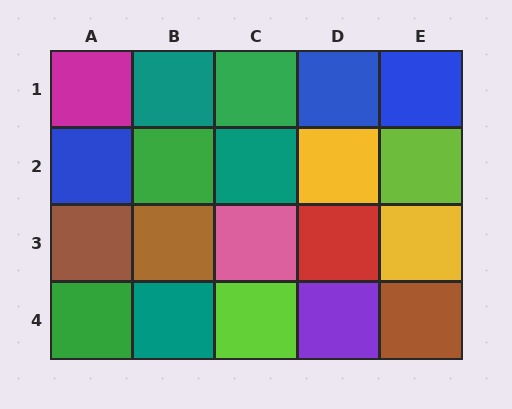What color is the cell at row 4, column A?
Green.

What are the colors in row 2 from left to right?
Blue, green, teal, yellow, lime.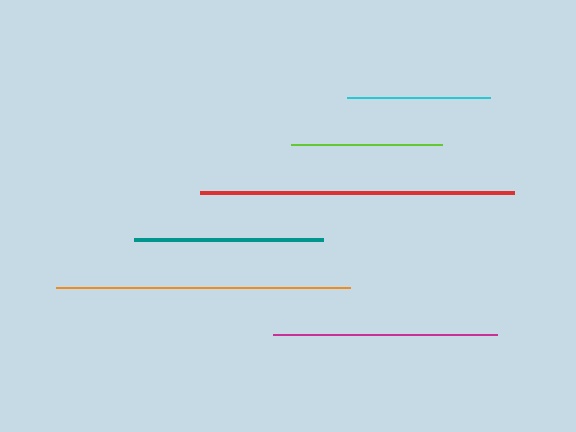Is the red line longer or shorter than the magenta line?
The red line is longer than the magenta line.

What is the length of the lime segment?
The lime segment is approximately 151 pixels long.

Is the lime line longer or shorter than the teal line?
The teal line is longer than the lime line.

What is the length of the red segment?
The red segment is approximately 313 pixels long.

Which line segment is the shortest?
The cyan line is the shortest at approximately 144 pixels.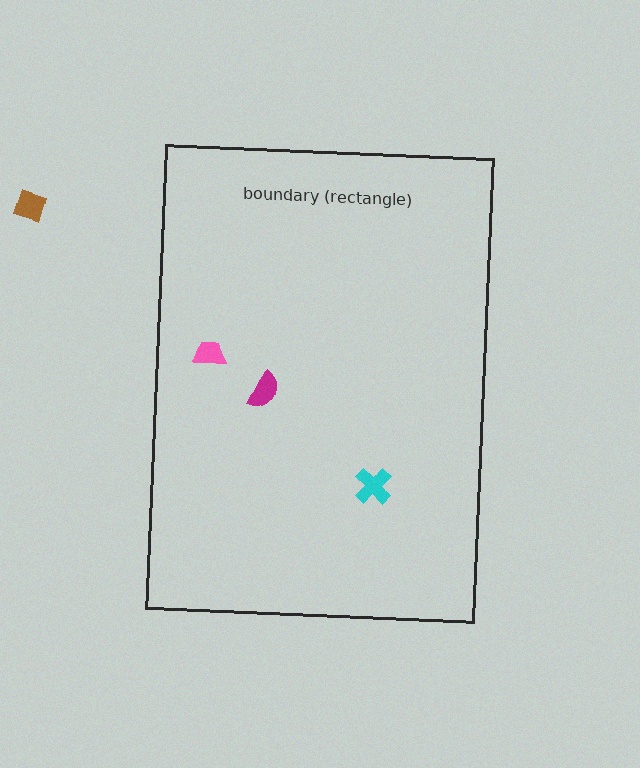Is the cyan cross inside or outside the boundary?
Inside.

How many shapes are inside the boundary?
3 inside, 1 outside.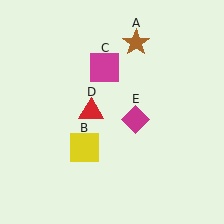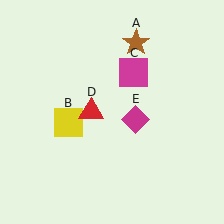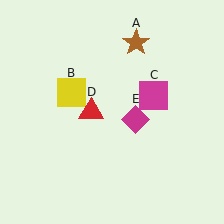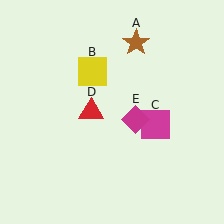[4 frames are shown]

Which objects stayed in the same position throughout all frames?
Brown star (object A) and red triangle (object D) and magenta diamond (object E) remained stationary.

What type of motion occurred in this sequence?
The yellow square (object B), magenta square (object C) rotated clockwise around the center of the scene.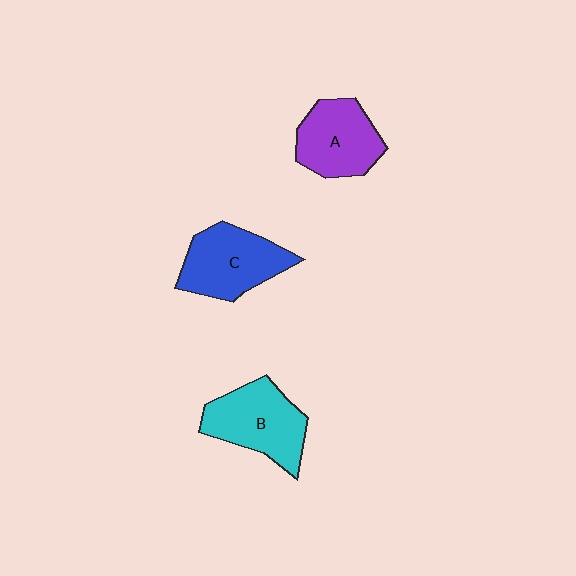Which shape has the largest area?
Shape B (cyan).